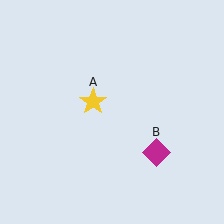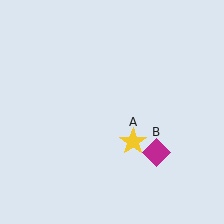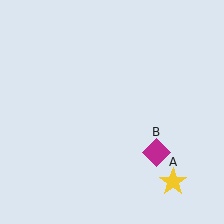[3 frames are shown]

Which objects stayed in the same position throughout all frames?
Magenta diamond (object B) remained stationary.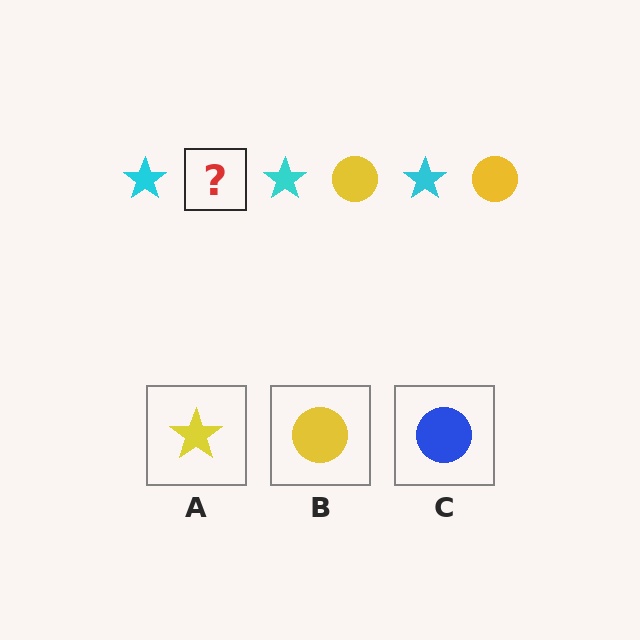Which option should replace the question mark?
Option B.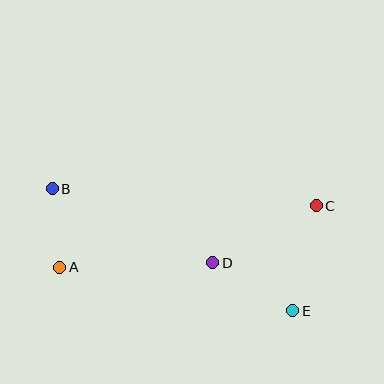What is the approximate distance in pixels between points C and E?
The distance between C and E is approximately 108 pixels.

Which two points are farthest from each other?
Points B and E are farthest from each other.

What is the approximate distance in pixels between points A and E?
The distance between A and E is approximately 237 pixels.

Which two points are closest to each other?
Points A and B are closest to each other.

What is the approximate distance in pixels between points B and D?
The distance between B and D is approximately 176 pixels.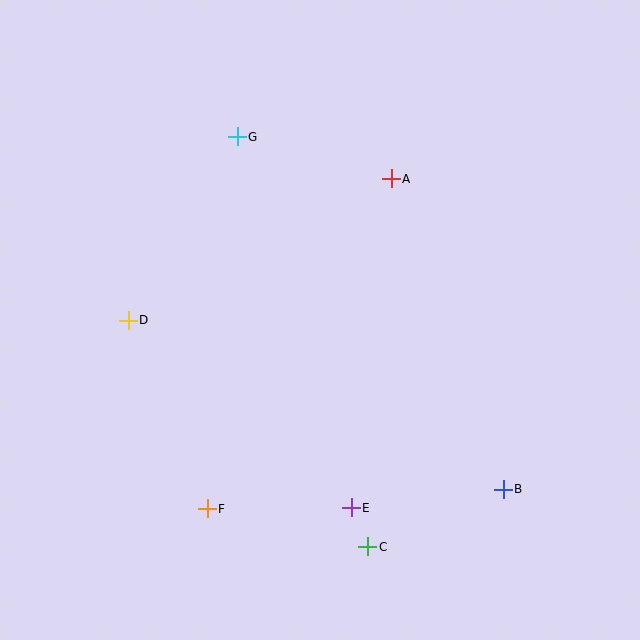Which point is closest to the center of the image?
Point A at (391, 179) is closest to the center.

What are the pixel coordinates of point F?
Point F is at (207, 509).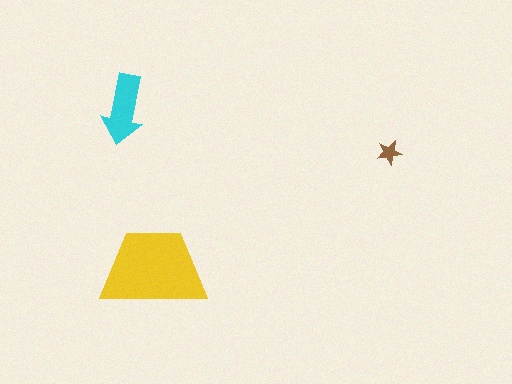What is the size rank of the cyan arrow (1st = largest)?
2nd.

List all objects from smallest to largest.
The brown star, the cyan arrow, the yellow trapezoid.